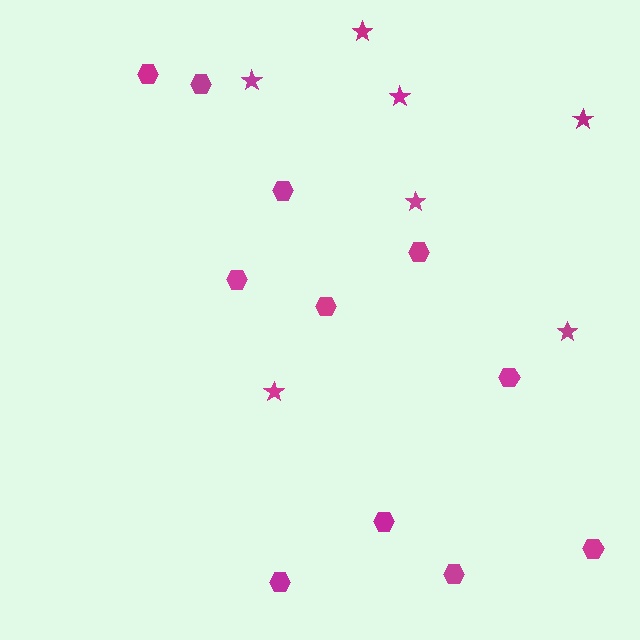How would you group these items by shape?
There are 2 groups: one group of hexagons (11) and one group of stars (7).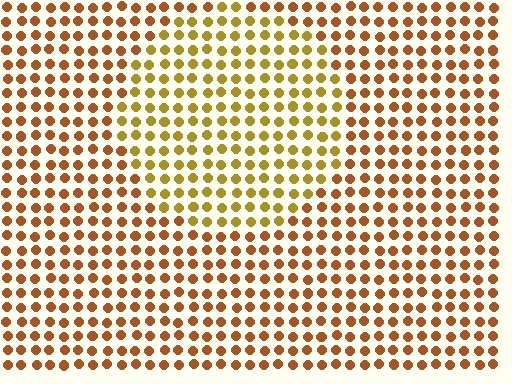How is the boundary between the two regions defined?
The boundary is defined purely by a slight shift in hue (about 29 degrees). Spacing, size, and orientation are identical on both sides.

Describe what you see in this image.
The image is filled with small brown elements in a uniform arrangement. A circle-shaped region is visible where the elements are tinted to a slightly different hue, forming a subtle color boundary.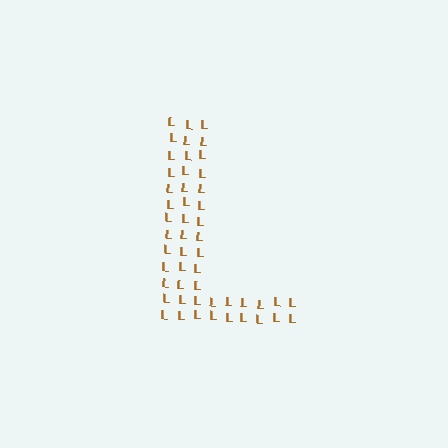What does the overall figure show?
The overall figure shows the letter L.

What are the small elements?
The small elements are letter L's.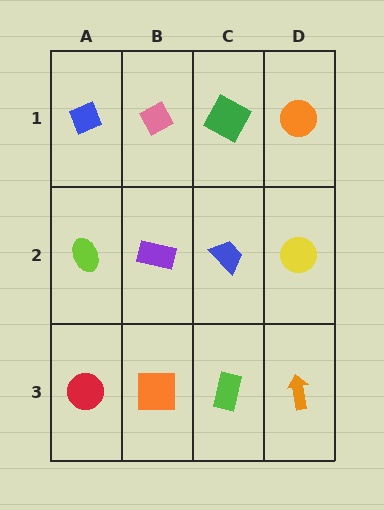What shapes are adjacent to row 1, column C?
A blue trapezoid (row 2, column C), a pink diamond (row 1, column B), an orange circle (row 1, column D).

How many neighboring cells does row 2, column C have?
4.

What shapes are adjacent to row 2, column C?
A green square (row 1, column C), a lime rectangle (row 3, column C), a purple rectangle (row 2, column B), a yellow circle (row 2, column D).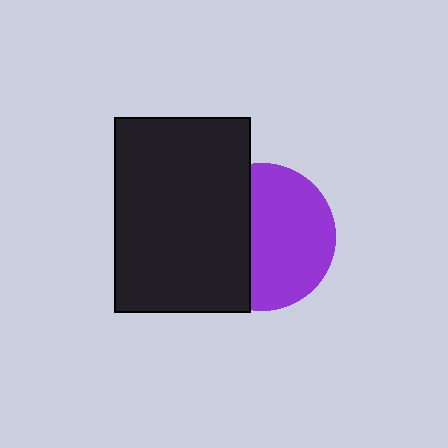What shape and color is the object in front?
The object in front is a black rectangle.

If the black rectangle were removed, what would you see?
You would see the complete purple circle.